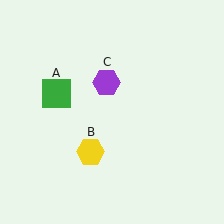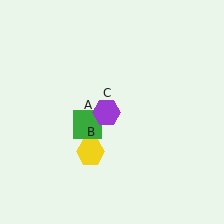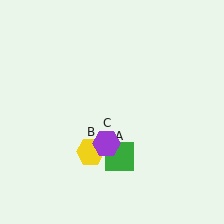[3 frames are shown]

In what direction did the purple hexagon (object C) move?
The purple hexagon (object C) moved down.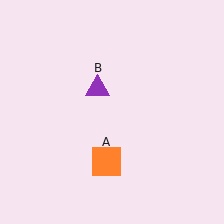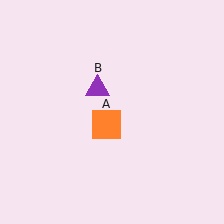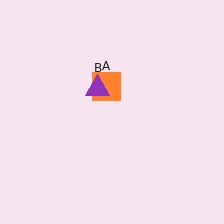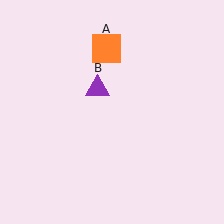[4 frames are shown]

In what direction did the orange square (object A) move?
The orange square (object A) moved up.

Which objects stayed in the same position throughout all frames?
Purple triangle (object B) remained stationary.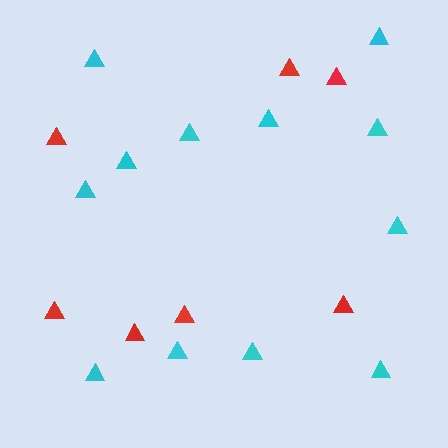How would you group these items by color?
There are 2 groups: one group of red triangles (7) and one group of cyan triangles (12).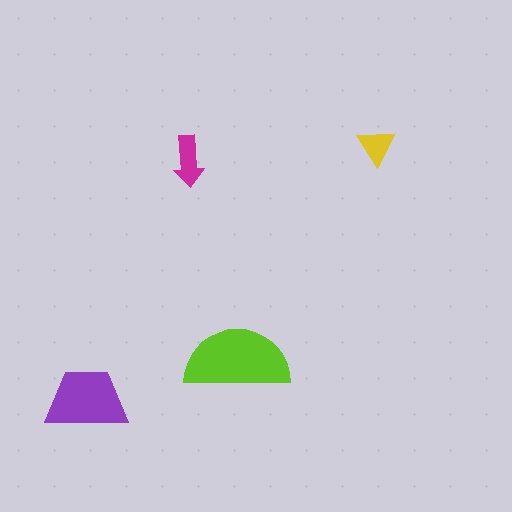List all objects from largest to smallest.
The lime semicircle, the purple trapezoid, the magenta arrow, the yellow triangle.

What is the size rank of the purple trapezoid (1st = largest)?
2nd.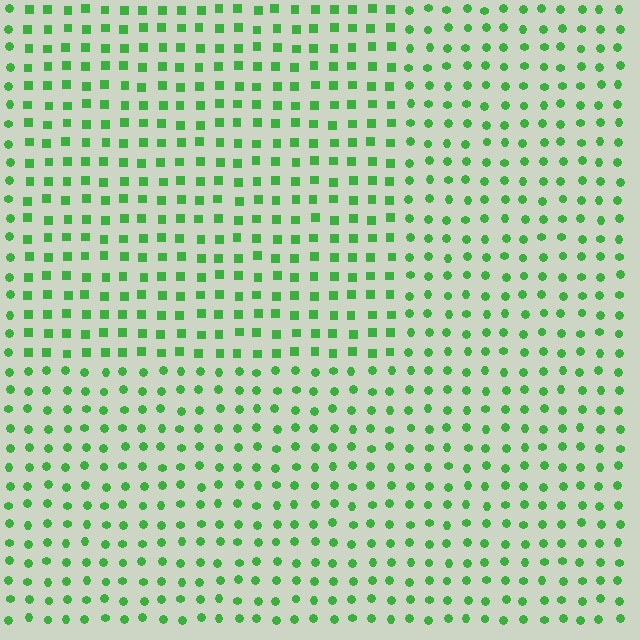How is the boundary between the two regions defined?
The boundary is defined by a change in element shape: squares inside vs. circles outside. All elements share the same color and spacing.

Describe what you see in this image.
The image is filled with small green elements arranged in a uniform grid. A rectangle-shaped region contains squares, while the surrounding area contains circles. The boundary is defined purely by the change in element shape.